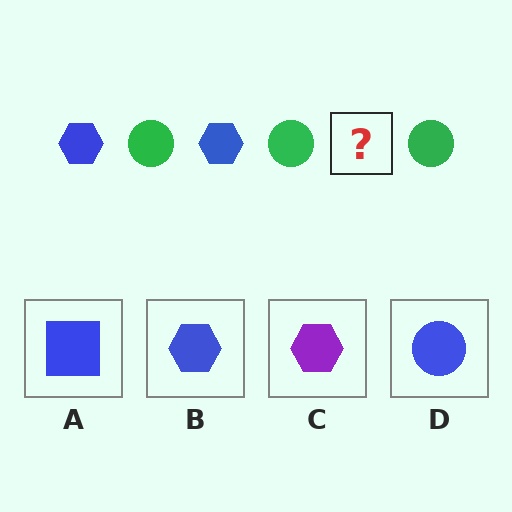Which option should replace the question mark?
Option B.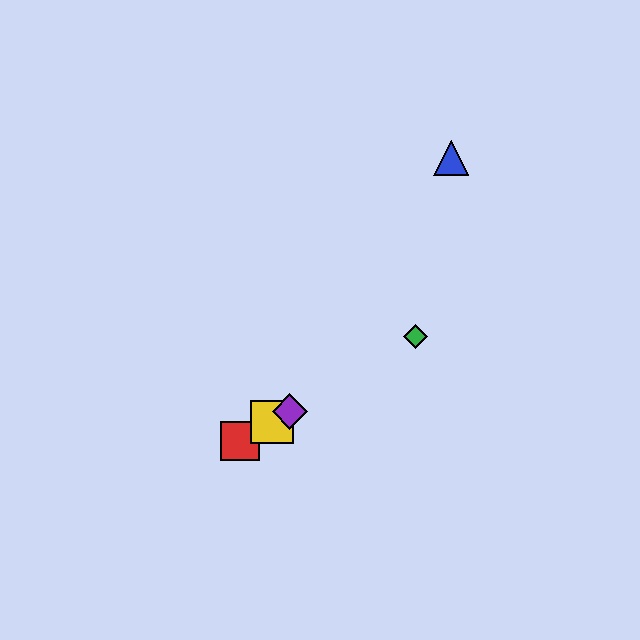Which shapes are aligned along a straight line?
The red square, the green diamond, the yellow square, the purple diamond are aligned along a straight line.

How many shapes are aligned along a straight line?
4 shapes (the red square, the green diamond, the yellow square, the purple diamond) are aligned along a straight line.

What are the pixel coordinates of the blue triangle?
The blue triangle is at (451, 158).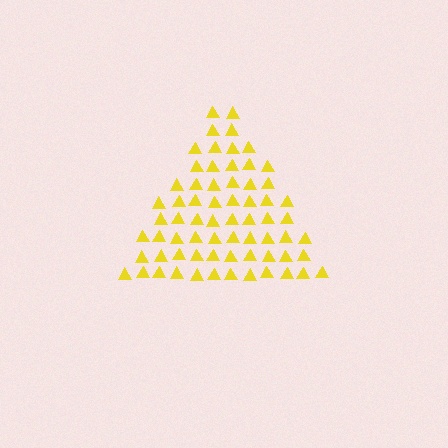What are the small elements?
The small elements are triangles.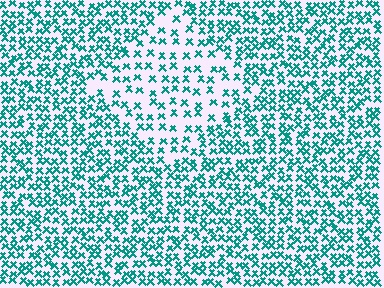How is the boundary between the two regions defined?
The boundary is defined by a change in element density (approximately 1.9x ratio). All elements are the same color, size, and shape.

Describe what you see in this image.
The image contains small teal elements arranged at two different densities. A diamond-shaped region is visible where the elements are less densely packed than the surrounding area.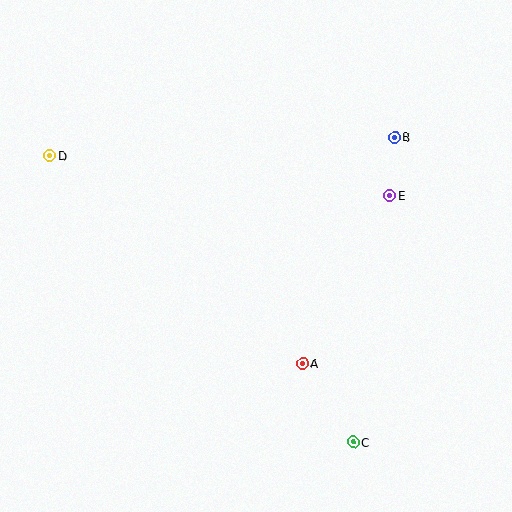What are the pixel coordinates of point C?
Point C is at (353, 442).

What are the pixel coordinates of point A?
Point A is at (303, 363).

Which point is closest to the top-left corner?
Point D is closest to the top-left corner.